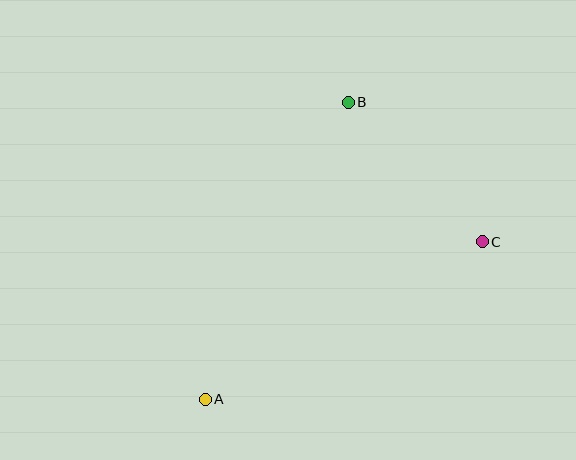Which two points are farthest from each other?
Points A and B are farthest from each other.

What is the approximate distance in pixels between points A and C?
The distance between A and C is approximately 319 pixels.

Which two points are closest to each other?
Points B and C are closest to each other.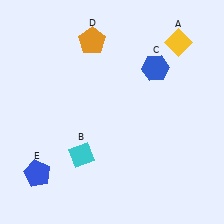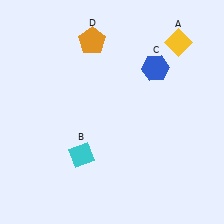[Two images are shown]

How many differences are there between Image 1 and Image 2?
There is 1 difference between the two images.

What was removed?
The blue pentagon (E) was removed in Image 2.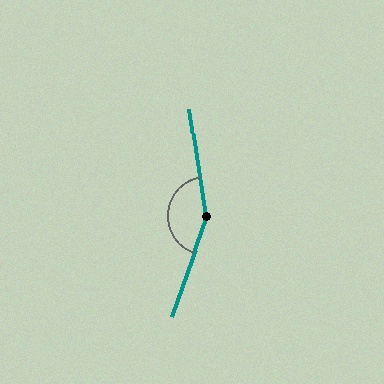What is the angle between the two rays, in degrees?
Approximately 152 degrees.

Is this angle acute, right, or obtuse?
It is obtuse.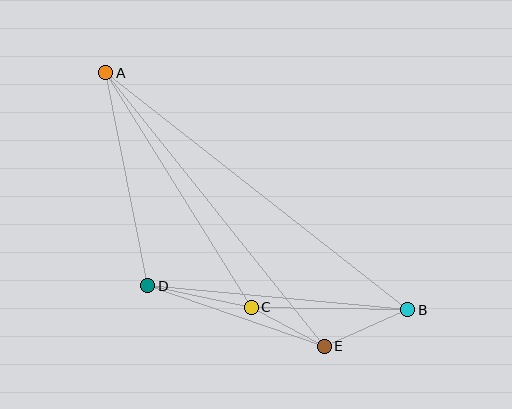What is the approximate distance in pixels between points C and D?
The distance between C and D is approximately 106 pixels.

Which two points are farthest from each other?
Points A and B are farthest from each other.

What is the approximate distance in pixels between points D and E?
The distance between D and E is approximately 187 pixels.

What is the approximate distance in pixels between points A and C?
The distance between A and C is approximately 276 pixels.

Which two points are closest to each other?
Points C and E are closest to each other.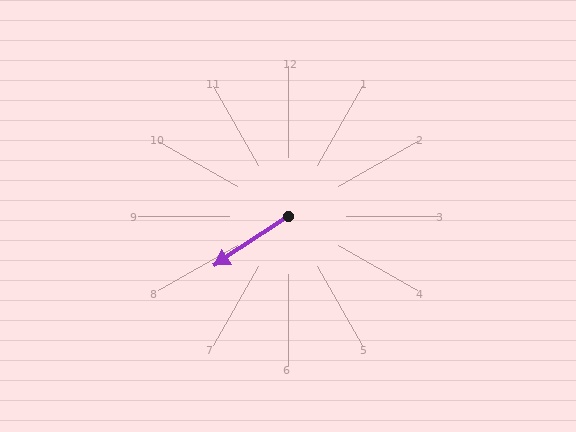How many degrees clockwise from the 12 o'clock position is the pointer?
Approximately 236 degrees.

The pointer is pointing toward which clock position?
Roughly 8 o'clock.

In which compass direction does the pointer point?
Southwest.